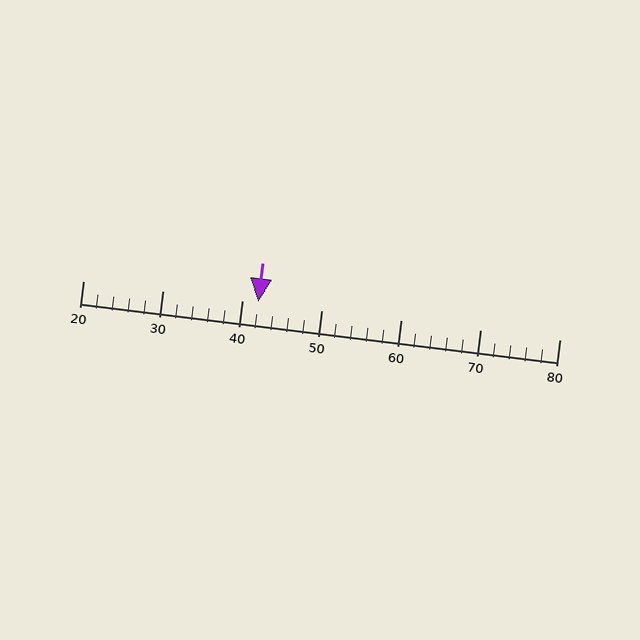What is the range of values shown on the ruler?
The ruler shows values from 20 to 80.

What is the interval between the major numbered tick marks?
The major tick marks are spaced 10 units apart.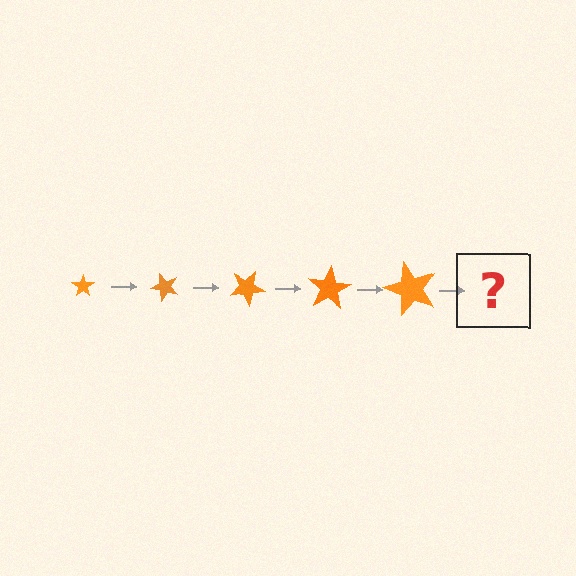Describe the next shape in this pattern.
It should be a star, larger than the previous one and rotated 250 degrees from the start.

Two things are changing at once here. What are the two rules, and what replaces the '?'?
The two rules are that the star grows larger each step and it rotates 50 degrees each step. The '?' should be a star, larger than the previous one and rotated 250 degrees from the start.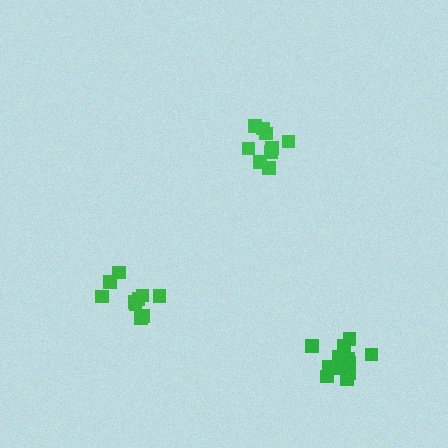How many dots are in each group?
Group 1: 14 dots, Group 2: 9 dots, Group 3: 10 dots (33 total).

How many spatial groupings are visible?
There are 3 spatial groupings.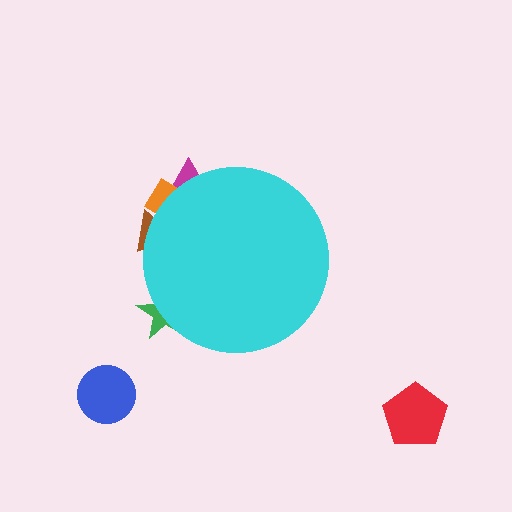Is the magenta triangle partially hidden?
Yes, the magenta triangle is partially hidden behind the cyan circle.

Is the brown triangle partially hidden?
Yes, the brown triangle is partially hidden behind the cyan circle.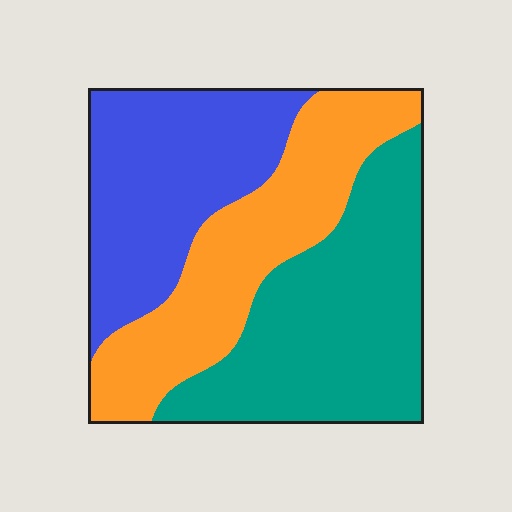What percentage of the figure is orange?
Orange takes up about one third (1/3) of the figure.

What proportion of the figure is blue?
Blue takes up about one third (1/3) of the figure.